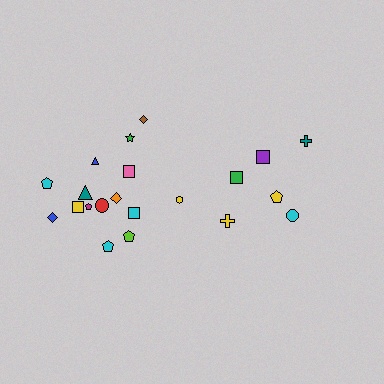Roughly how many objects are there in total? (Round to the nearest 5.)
Roughly 20 objects in total.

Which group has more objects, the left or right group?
The left group.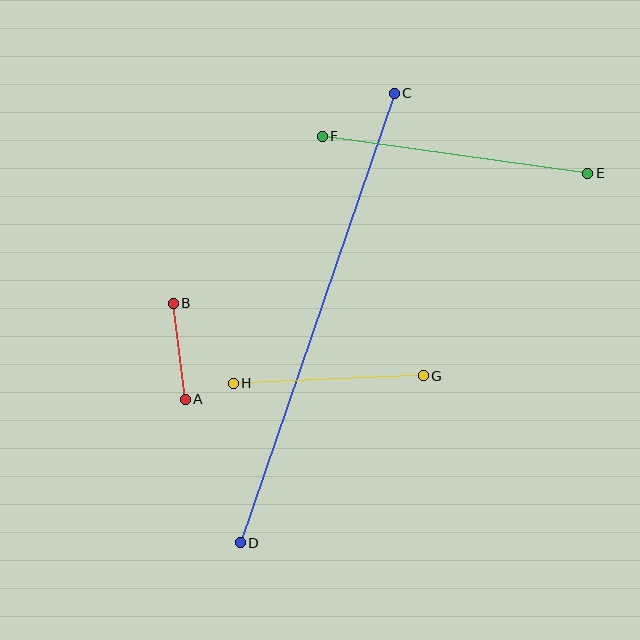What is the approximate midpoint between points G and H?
The midpoint is at approximately (328, 379) pixels.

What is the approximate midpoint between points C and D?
The midpoint is at approximately (317, 318) pixels.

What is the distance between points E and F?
The distance is approximately 268 pixels.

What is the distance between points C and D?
The distance is approximately 475 pixels.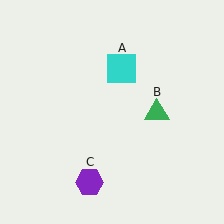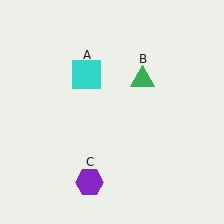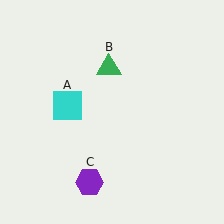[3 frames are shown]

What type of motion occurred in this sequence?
The cyan square (object A), green triangle (object B) rotated counterclockwise around the center of the scene.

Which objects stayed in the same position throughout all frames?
Purple hexagon (object C) remained stationary.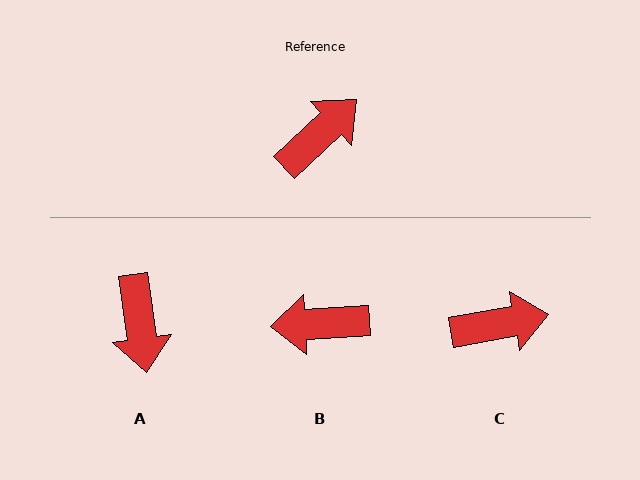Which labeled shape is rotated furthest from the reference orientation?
B, about 140 degrees away.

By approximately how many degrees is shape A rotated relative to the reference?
Approximately 125 degrees clockwise.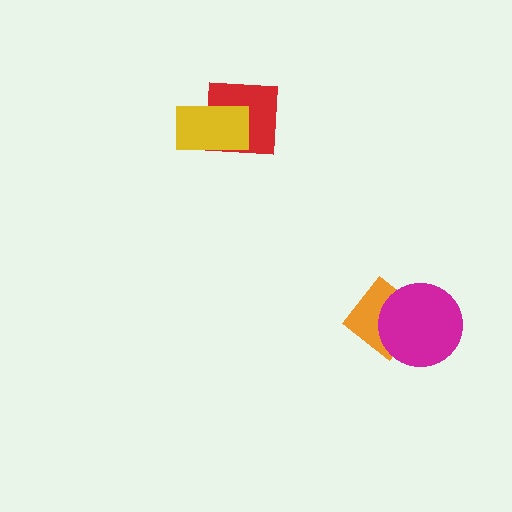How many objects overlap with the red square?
1 object overlaps with the red square.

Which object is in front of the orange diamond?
The magenta circle is in front of the orange diamond.